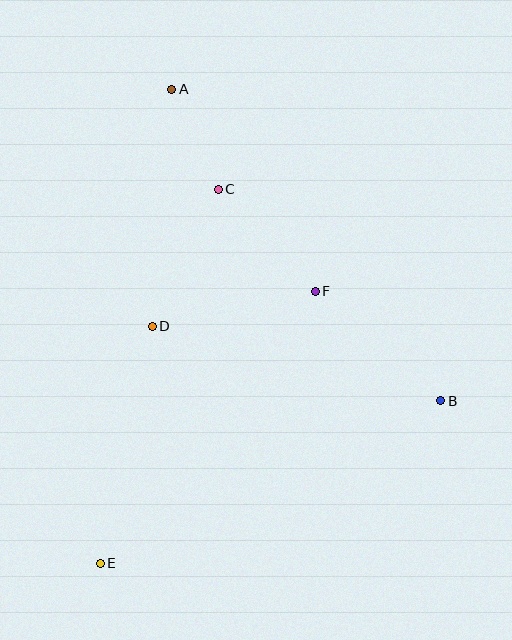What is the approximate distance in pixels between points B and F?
The distance between B and F is approximately 166 pixels.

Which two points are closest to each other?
Points A and C are closest to each other.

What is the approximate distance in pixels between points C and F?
The distance between C and F is approximately 141 pixels.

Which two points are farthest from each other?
Points A and E are farthest from each other.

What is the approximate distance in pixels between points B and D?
The distance between B and D is approximately 298 pixels.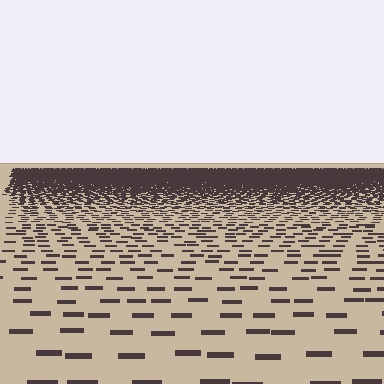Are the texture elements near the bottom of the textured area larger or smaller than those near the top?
Larger. Near the bottom, elements are closer to the viewer and appear at a bigger on-screen size.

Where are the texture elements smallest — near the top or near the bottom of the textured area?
Near the top.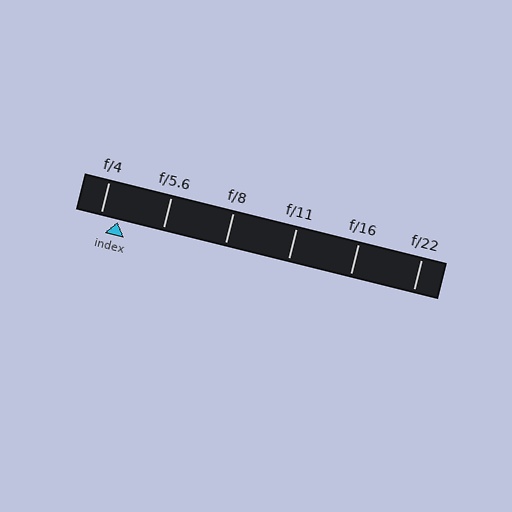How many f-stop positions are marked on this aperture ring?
There are 6 f-stop positions marked.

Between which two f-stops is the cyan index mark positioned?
The index mark is between f/4 and f/5.6.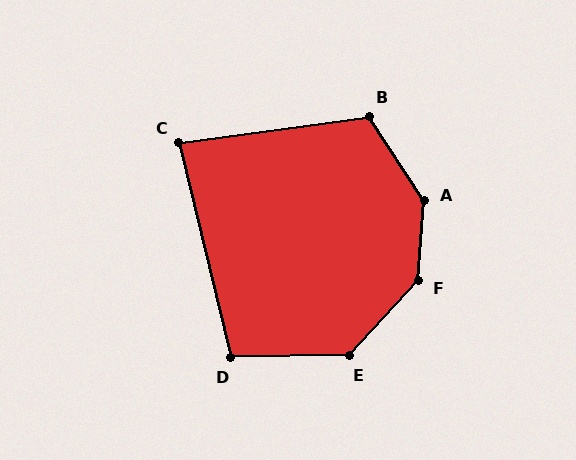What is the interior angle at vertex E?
Approximately 134 degrees (obtuse).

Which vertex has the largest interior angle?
A, at approximately 142 degrees.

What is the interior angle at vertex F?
Approximately 142 degrees (obtuse).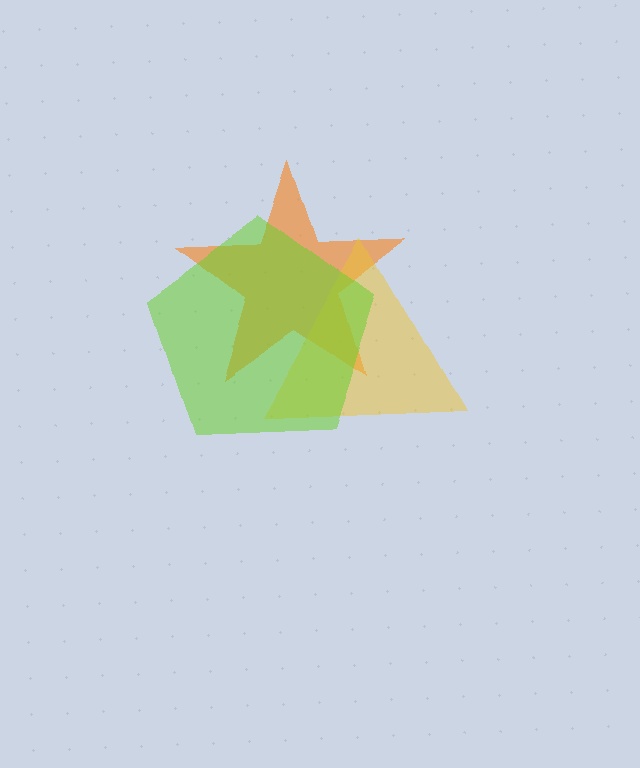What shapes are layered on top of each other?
The layered shapes are: an orange star, a yellow triangle, a lime pentagon.